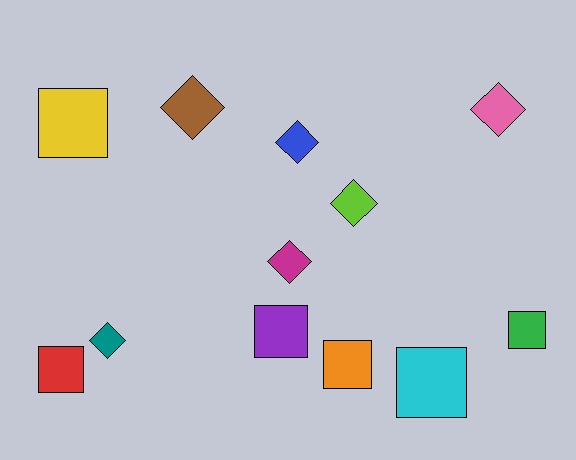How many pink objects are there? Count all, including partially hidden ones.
There is 1 pink object.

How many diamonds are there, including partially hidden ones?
There are 6 diamonds.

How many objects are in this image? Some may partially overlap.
There are 12 objects.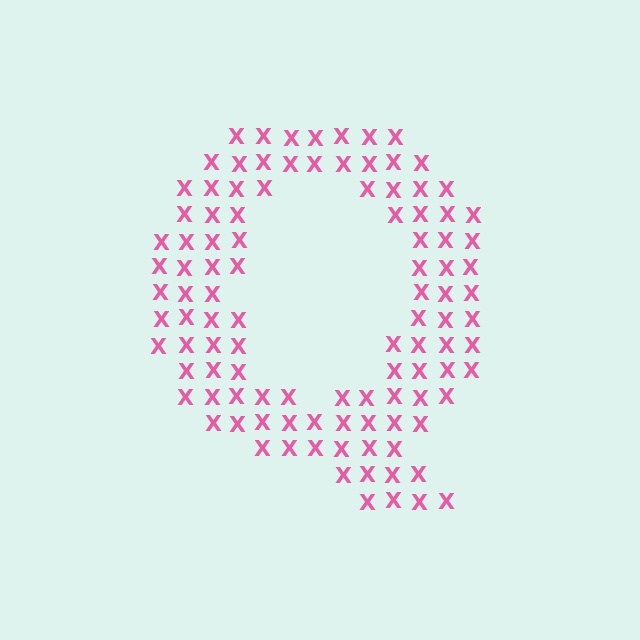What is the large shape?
The large shape is the letter Q.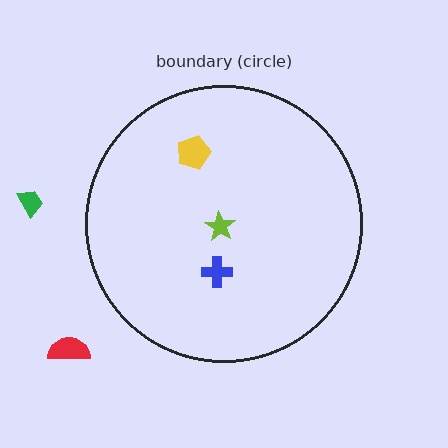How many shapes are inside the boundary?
3 inside, 2 outside.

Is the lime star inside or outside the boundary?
Inside.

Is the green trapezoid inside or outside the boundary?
Outside.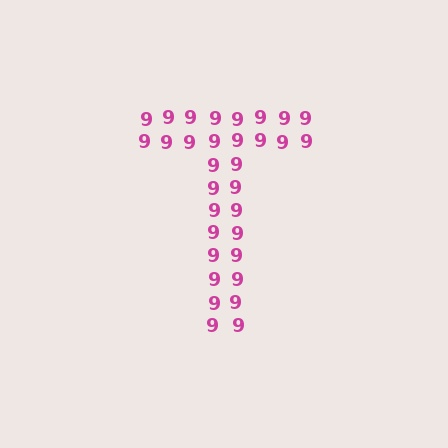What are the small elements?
The small elements are digit 9's.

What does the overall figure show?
The overall figure shows the letter T.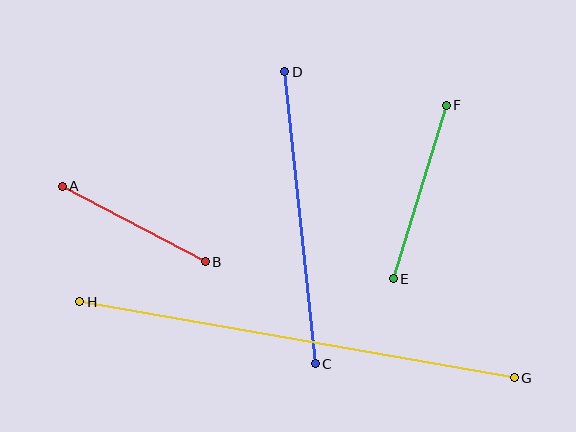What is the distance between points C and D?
The distance is approximately 294 pixels.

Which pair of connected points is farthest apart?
Points G and H are farthest apart.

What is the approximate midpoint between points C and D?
The midpoint is at approximately (300, 218) pixels.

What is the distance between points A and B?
The distance is approximately 162 pixels.